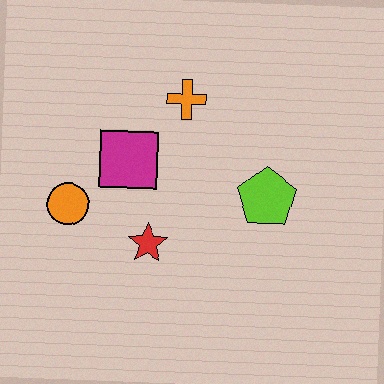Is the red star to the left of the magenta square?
No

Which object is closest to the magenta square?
The orange circle is closest to the magenta square.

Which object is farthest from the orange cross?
The orange circle is farthest from the orange cross.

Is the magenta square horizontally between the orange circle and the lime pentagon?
Yes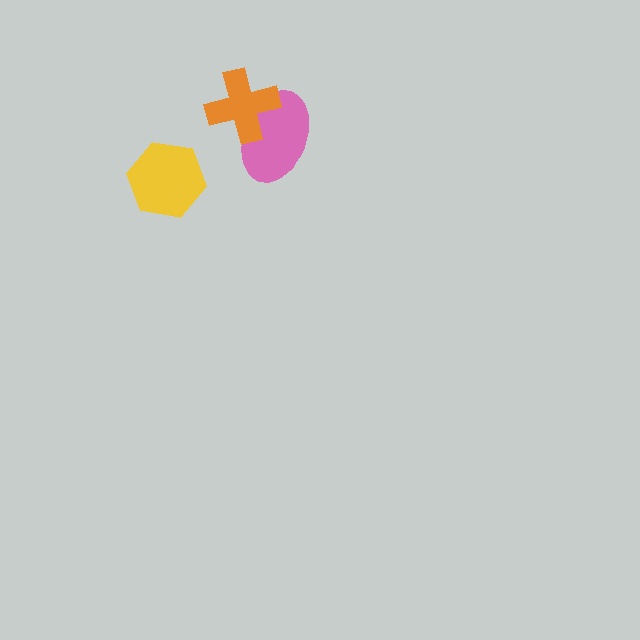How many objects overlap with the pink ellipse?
1 object overlaps with the pink ellipse.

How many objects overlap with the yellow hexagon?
0 objects overlap with the yellow hexagon.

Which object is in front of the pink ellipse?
The orange cross is in front of the pink ellipse.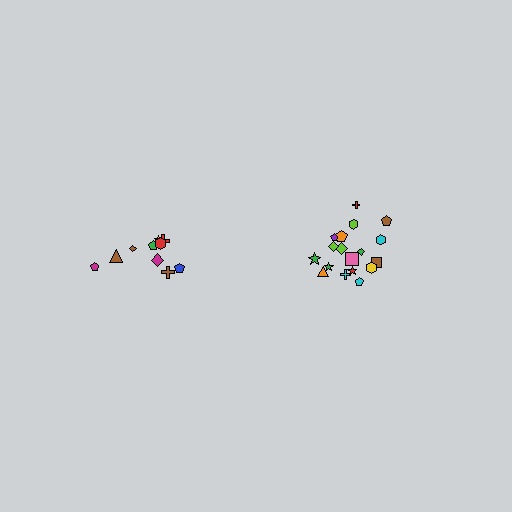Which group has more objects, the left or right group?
The right group.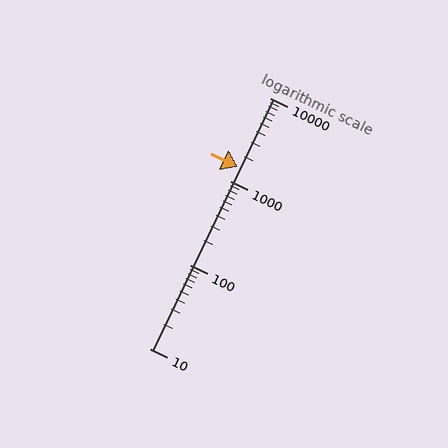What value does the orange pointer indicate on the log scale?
The pointer indicates approximately 1500.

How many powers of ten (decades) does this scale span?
The scale spans 3 decades, from 10 to 10000.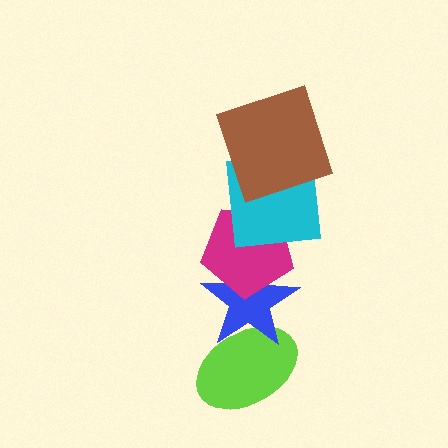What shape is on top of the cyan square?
The brown square is on top of the cyan square.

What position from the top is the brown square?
The brown square is 1st from the top.